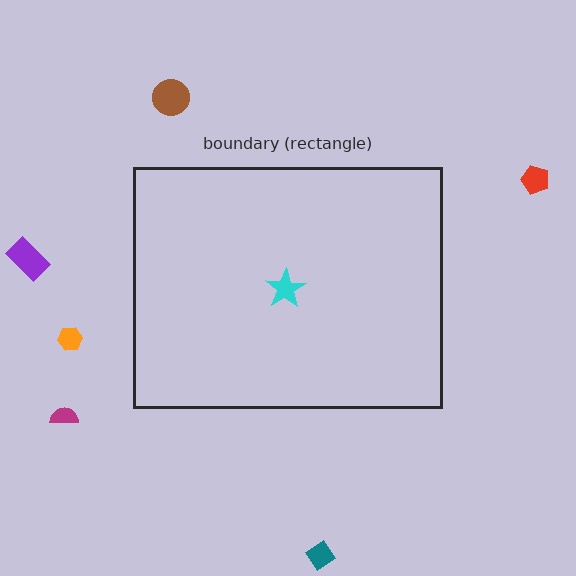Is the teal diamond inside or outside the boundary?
Outside.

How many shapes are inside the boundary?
1 inside, 6 outside.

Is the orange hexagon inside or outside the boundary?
Outside.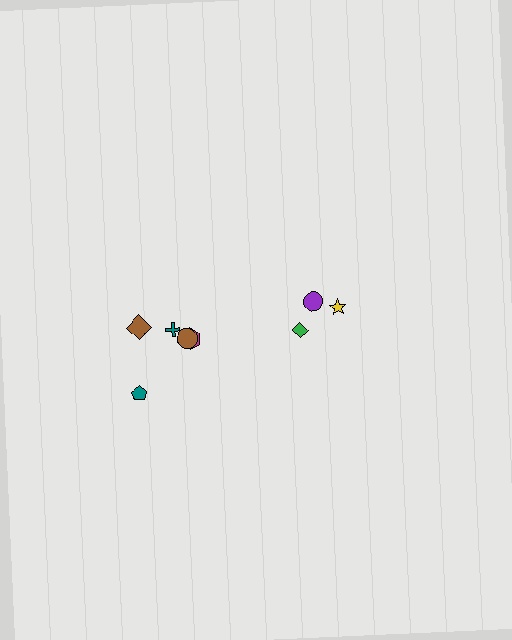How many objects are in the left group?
There are 5 objects.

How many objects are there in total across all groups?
There are 8 objects.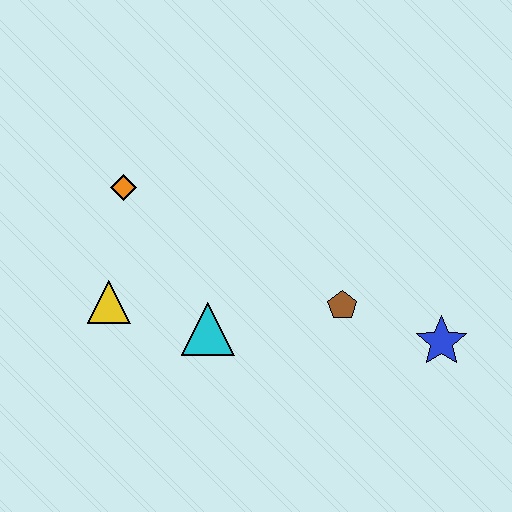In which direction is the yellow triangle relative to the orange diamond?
The yellow triangle is below the orange diamond.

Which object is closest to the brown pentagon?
The blue star is closest to the brown pentagon.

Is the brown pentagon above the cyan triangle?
Yes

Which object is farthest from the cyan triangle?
The blue star is farthest from the cyan triangle.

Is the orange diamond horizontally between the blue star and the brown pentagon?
No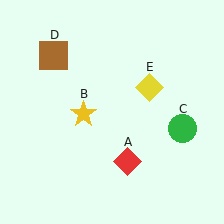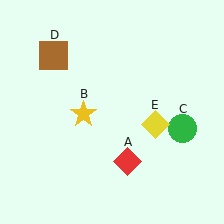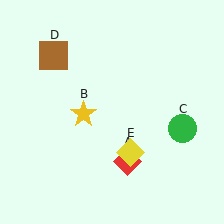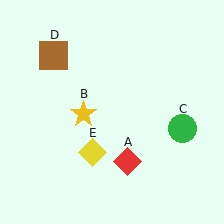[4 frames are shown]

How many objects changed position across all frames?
1 object changed position: yellow diamond (object E).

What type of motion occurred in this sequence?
The yellow diamond (object E) rotated clockwise around the center of the scene.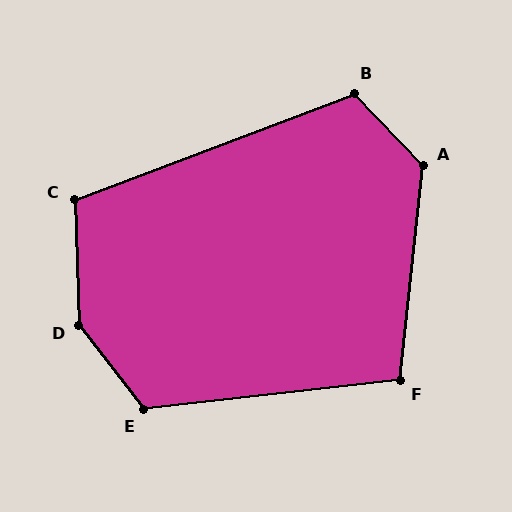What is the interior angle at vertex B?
Approximately 113 degrees (obtuse).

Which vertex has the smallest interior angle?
F, at approximately 103 degrees.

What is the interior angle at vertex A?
Approximately 130 degrees (obtuse).